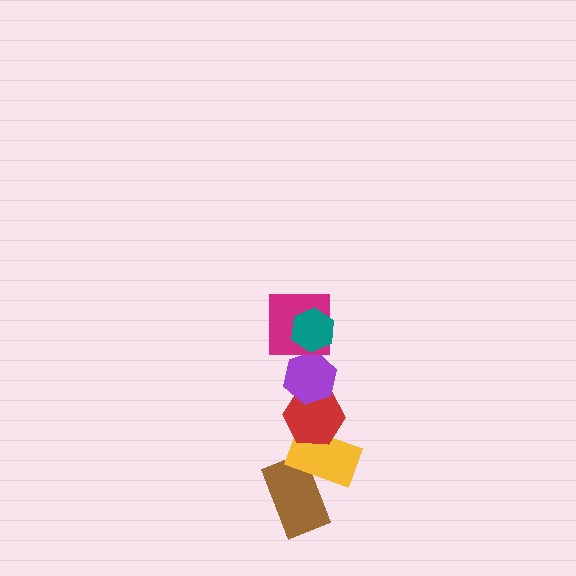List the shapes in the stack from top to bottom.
From top to bottom: the teal hexagon, the magenta square, the purple hexagon, the red hexagon, the yellow rectangle, the brown rectangle.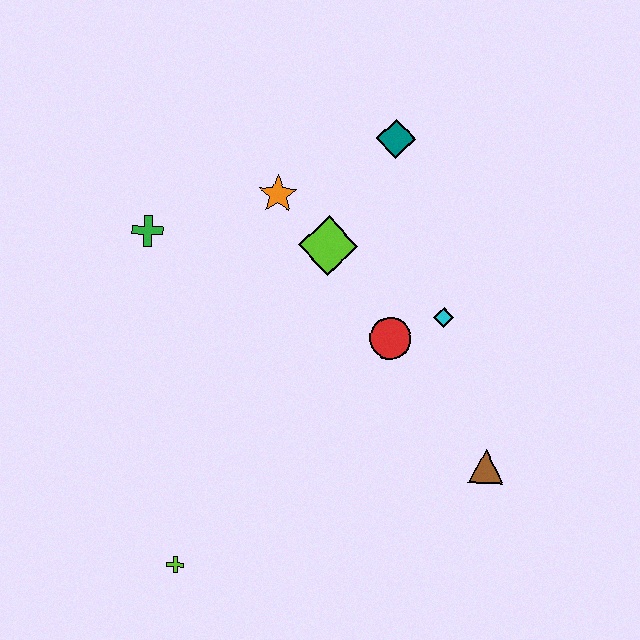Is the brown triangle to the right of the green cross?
Yes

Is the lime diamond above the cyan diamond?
Yes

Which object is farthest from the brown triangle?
The green cross is farthest from the brown triangle.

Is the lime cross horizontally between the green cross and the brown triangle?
Yes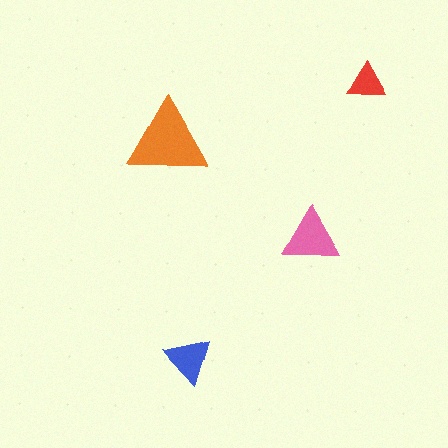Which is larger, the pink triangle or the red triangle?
The pink one.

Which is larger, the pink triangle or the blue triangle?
The pink one.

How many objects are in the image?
There are 4 objects in the image.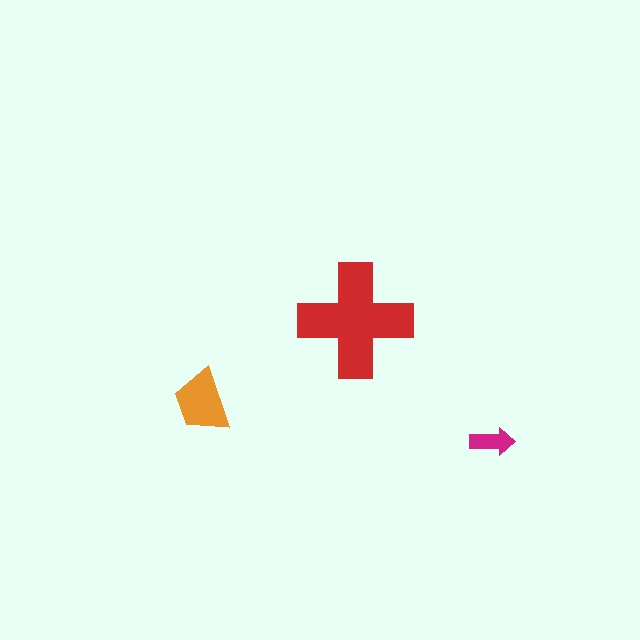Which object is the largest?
The red cross.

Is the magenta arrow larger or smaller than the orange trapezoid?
Smaller.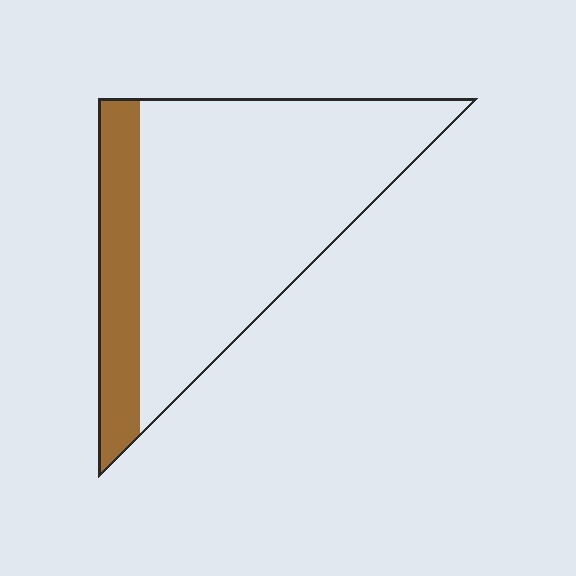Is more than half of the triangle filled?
No.